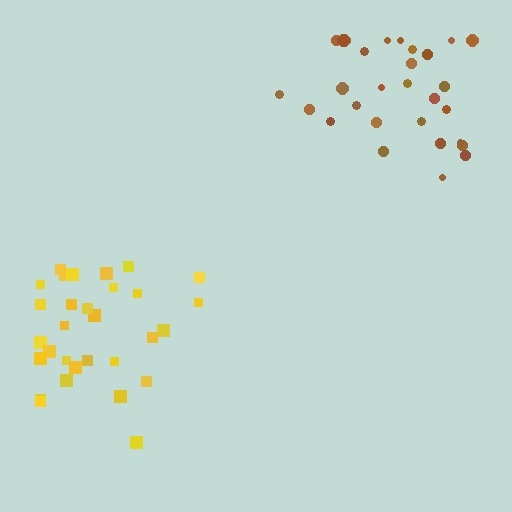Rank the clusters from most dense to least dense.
brown, yellow.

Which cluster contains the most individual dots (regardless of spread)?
Yellow (30).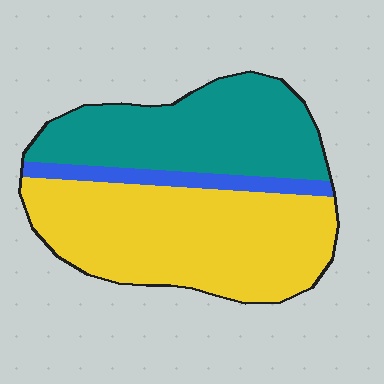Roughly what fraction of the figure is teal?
Teal covers about 40% of the figure.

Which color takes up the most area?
Yellow, at roughly 55%.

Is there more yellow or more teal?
Yellow.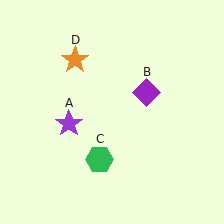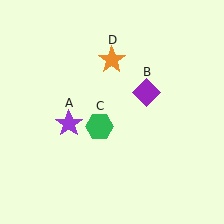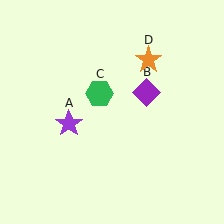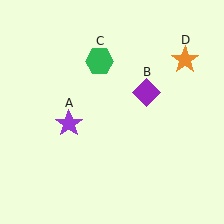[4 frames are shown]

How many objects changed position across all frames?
2 objects changed position: green hexagon (object C), orange star (object D).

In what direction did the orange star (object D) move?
The orange star (object D) moved right.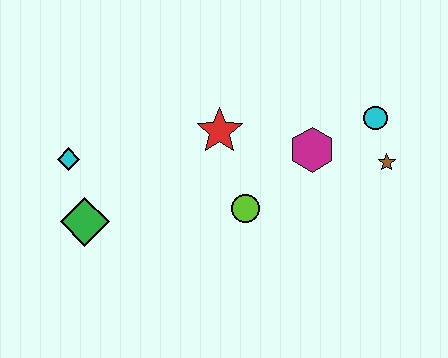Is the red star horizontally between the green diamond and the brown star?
Yes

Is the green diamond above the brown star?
No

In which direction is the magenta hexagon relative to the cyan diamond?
The magenta hexagon is to the right of the cyan diamond.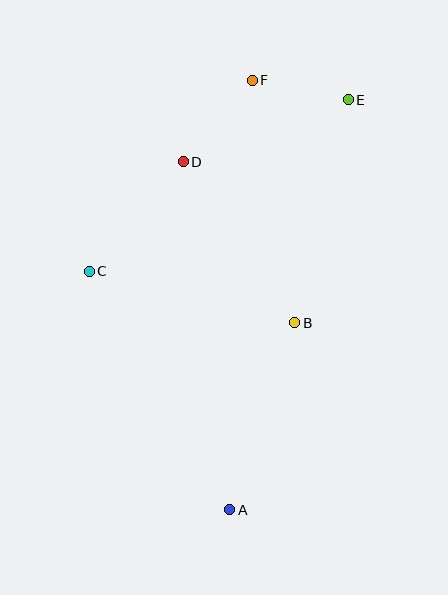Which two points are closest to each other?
Points E and F are closest to each other.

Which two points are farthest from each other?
Points A and F are farthest from each other.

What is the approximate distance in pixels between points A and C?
The distance between A and C is approximately 277 pixels.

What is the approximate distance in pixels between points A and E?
The distance between A and E is approximately 427 pixels.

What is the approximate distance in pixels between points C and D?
The distance between C and D is approximately 144 pixels.